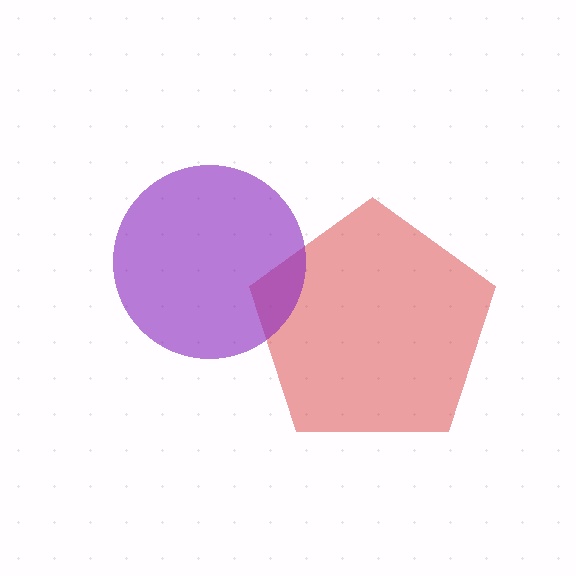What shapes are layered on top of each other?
The layered shapes are: a red pentagon, a purple circle.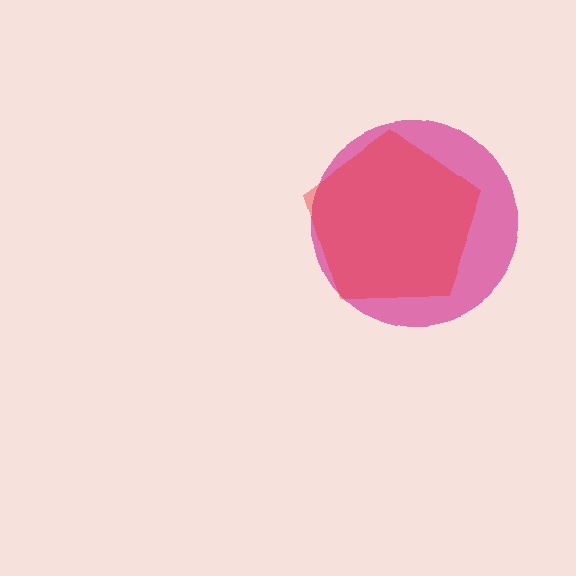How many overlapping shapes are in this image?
There are 2 overlapping shapes in the image.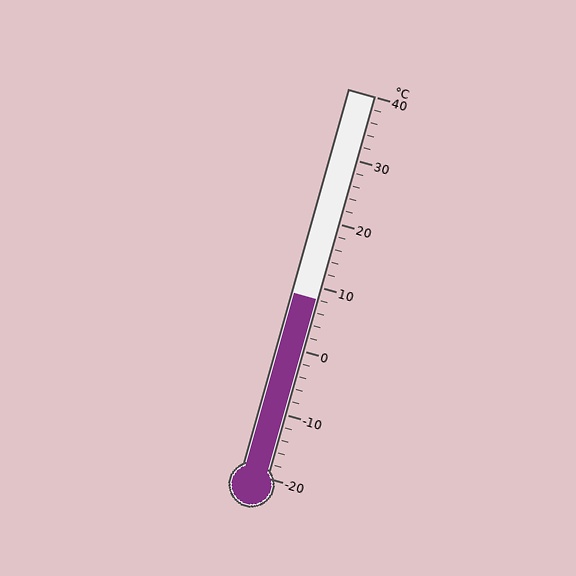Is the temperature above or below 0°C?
The temperature is above 0°C.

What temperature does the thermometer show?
The thermometer shows approximately 8°C.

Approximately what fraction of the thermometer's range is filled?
The thermometer is filled to approximately 45% of its range.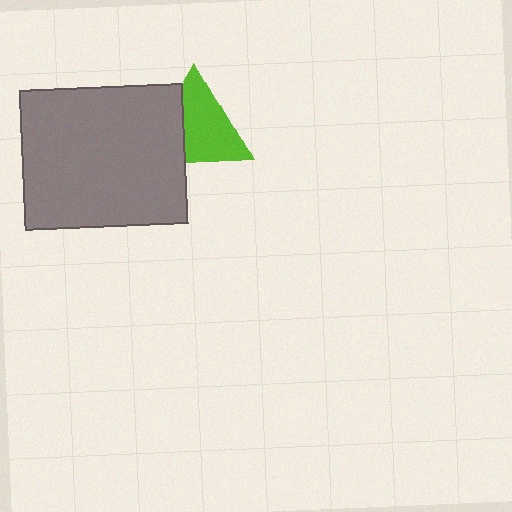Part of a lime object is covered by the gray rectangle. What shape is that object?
It is a triangle.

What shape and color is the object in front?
The object in front is a gray rectangle.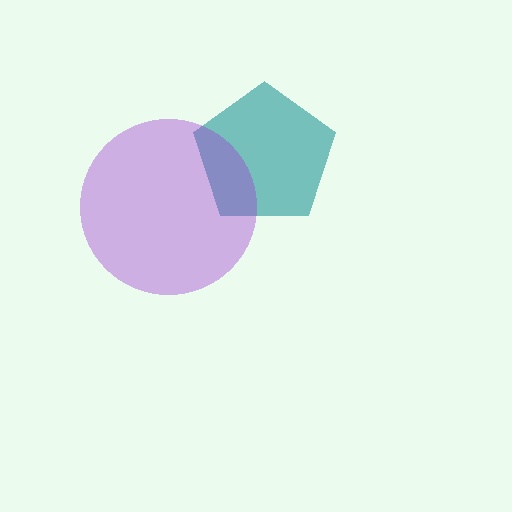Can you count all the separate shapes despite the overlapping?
Yes, there are 2 separate shapes.